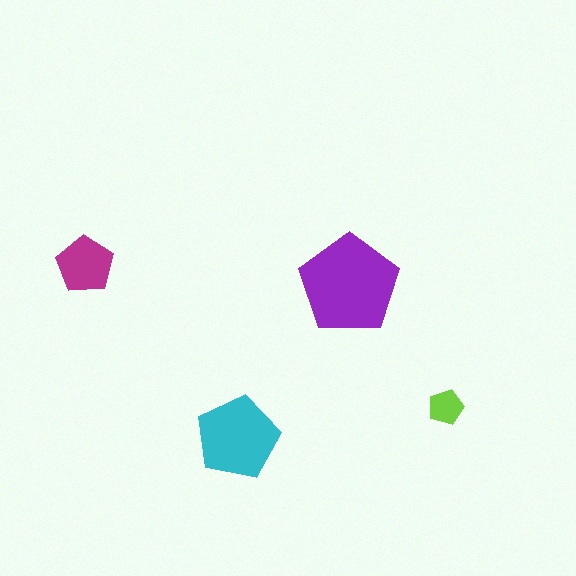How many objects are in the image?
There are 4 objects in the image.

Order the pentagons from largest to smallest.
the purple one, the cyan one, the magenta one, the lime one.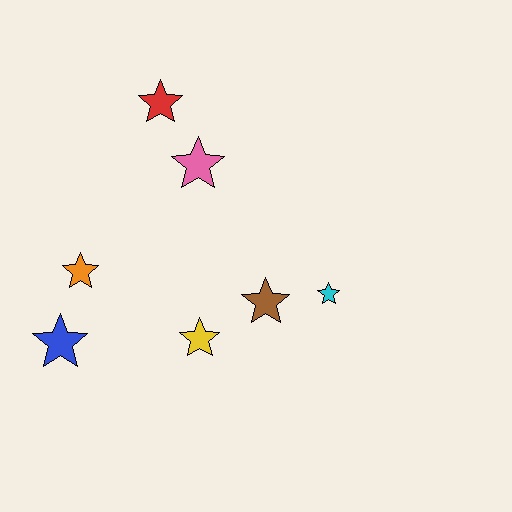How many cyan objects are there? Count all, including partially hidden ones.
There is 1 cyan object.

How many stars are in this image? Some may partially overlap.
There are 7 stars.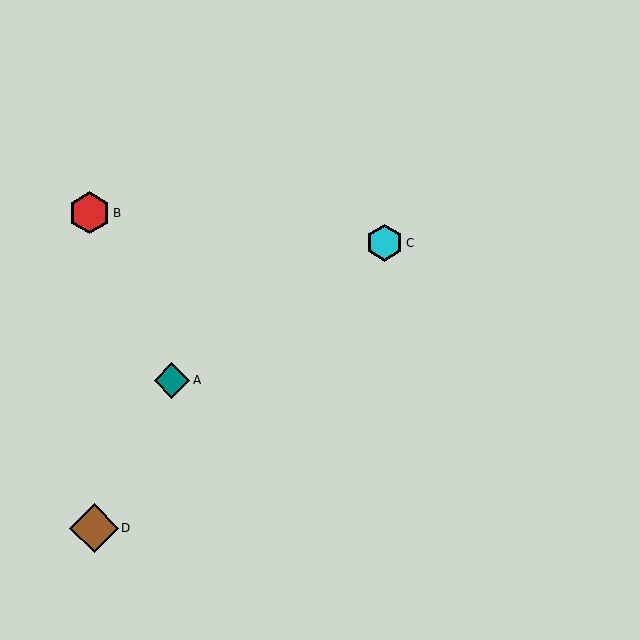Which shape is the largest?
The brown diamond (labeled D) is the largest.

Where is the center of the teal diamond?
The center of the teal diamond is at (172, 380).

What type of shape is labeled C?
Shape C is a cyan hexagon.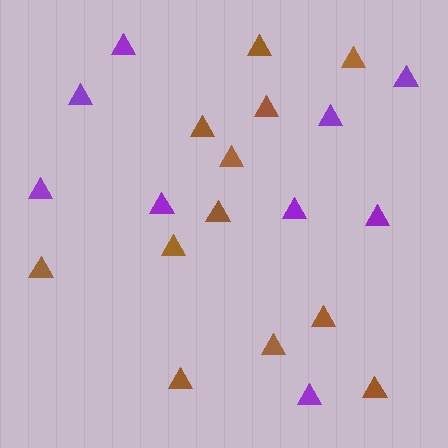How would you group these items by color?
There are 2 groups: one group of brown triangles (12) and one group of purple triangles (9).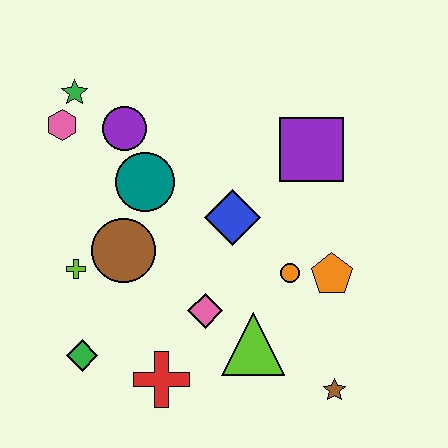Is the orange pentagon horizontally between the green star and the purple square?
No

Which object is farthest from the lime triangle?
The green star is farthest from the lime triangle.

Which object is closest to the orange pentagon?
The orange circle is closest to the orange pentagon.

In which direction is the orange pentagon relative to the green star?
The orange pentagon is to the right of the green star.